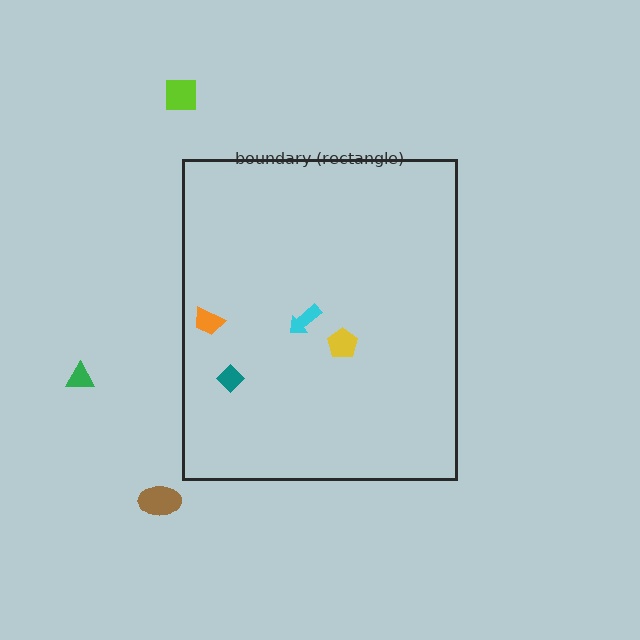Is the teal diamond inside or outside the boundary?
Inside.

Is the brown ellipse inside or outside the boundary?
Outside.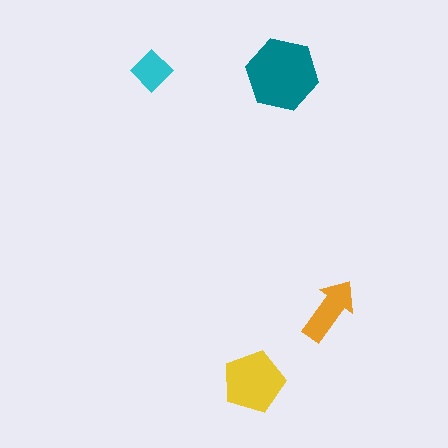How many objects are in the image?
There are 4 objects in the image.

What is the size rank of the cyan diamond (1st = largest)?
4th.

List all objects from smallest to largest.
The cyan diamond, the orange arrow, the yellow pentagon, the teal hexagon.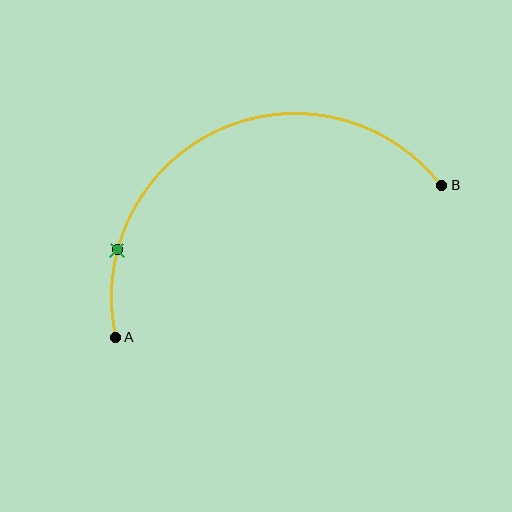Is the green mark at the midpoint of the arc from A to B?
No. The green mark lies on the arc but is closer to endpoint A. The arc midpoint would be at the point on the curve equidistant along the arc from both A and B.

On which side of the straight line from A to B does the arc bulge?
The arc bulges above the straight line connecting A and B.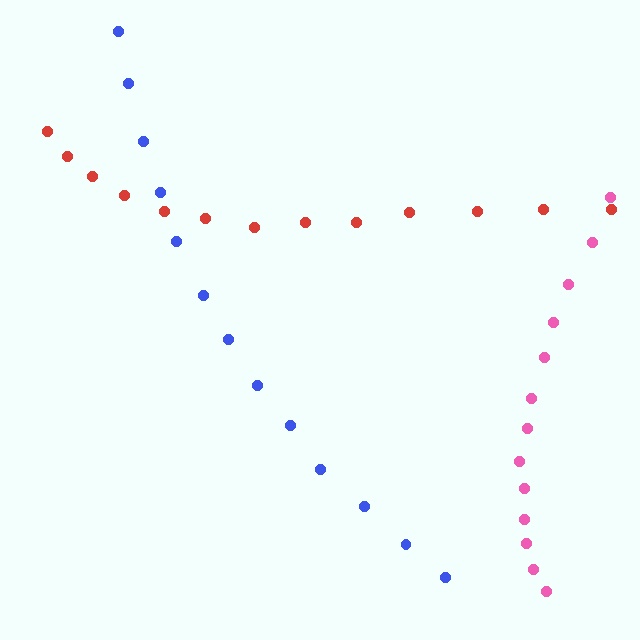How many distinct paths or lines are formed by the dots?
There are 3 distinct paths.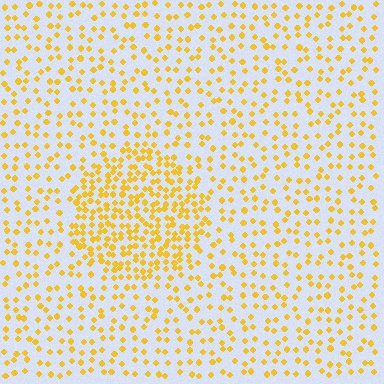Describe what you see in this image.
The image contains small yellow elements arranged at two different densities. A circle-shaped region is visible where the elements are more densely packed than the surrounding area.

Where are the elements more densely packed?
The elements are more densely packed inside the circle boundary.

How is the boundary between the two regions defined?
The boundary is defined by a change in element density (approximately 2.1x ratio). All elements are the same color, size, and shape.